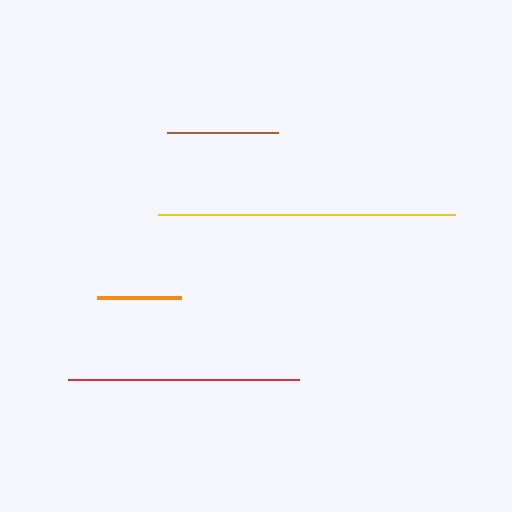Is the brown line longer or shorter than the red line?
The red line is longer than the brown line.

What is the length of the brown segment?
The brown segment is approximately 111 pixels long.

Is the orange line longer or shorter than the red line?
The red line is longer than the orange line.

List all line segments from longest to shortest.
From longest to shortest: yellow, red, brown, orange.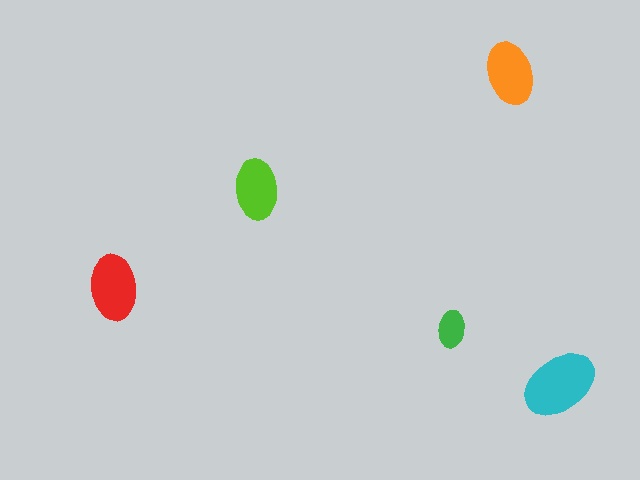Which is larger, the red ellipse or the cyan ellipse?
The cyan one.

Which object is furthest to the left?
The red ellipse is leftmost.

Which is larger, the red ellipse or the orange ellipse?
The red one.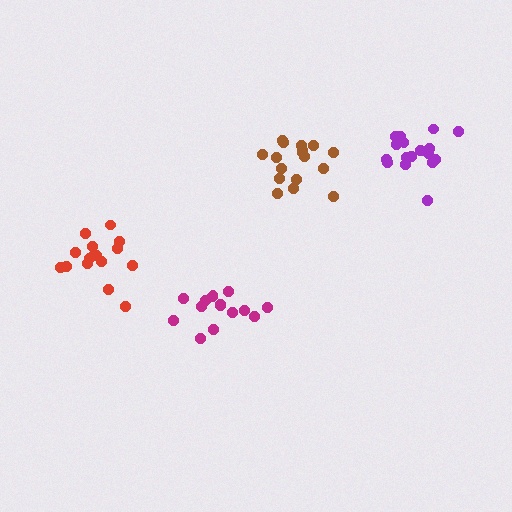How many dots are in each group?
Group 1: 15 dots, Group 2: 16 dots, Group 3: 17 dots, Group 4: 17 dots (65 total).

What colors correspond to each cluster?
The clusters are colored: magenta, red, brown, purple.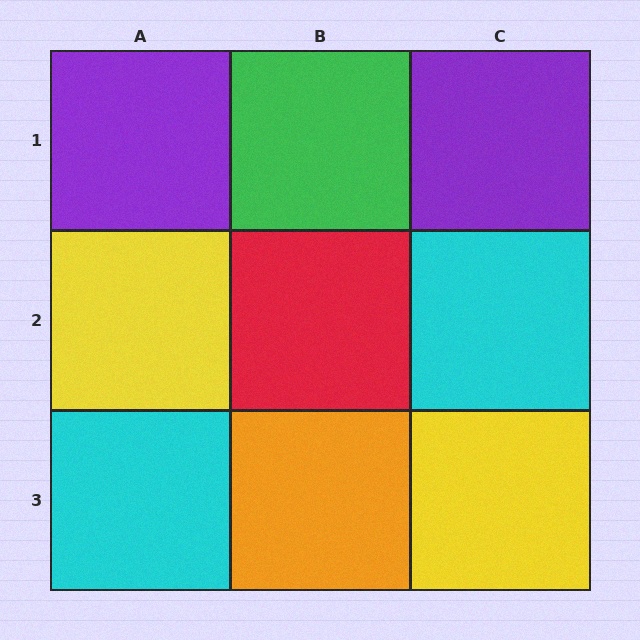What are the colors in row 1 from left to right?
Purple, green, purple.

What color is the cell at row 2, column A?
Yellow.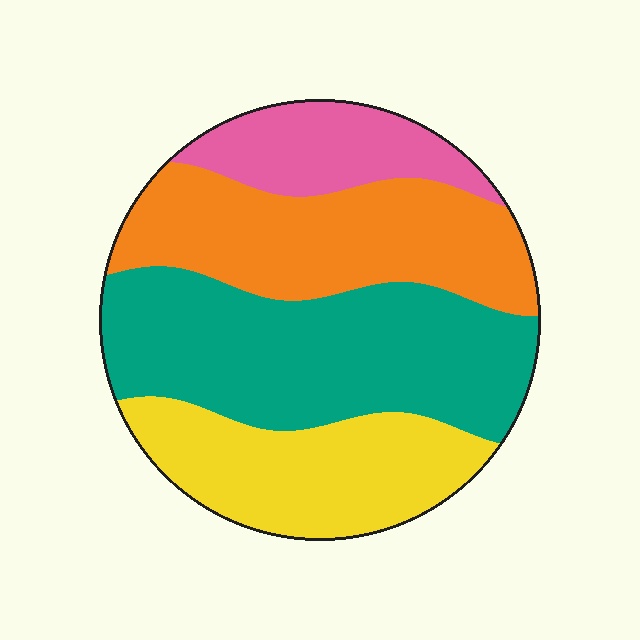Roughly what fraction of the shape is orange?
Orange takes up between a quarter and a half of the shape.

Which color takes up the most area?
Teal, at roughly 35%.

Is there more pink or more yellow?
Yellow.